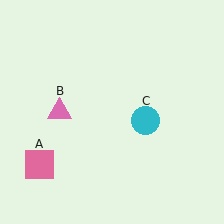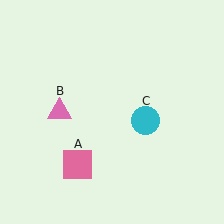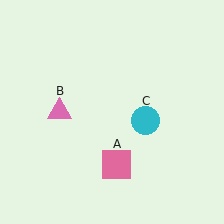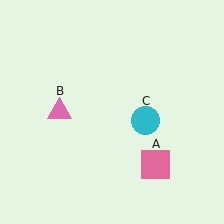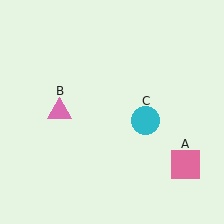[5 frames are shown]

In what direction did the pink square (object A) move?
The pink square (object A) moved right.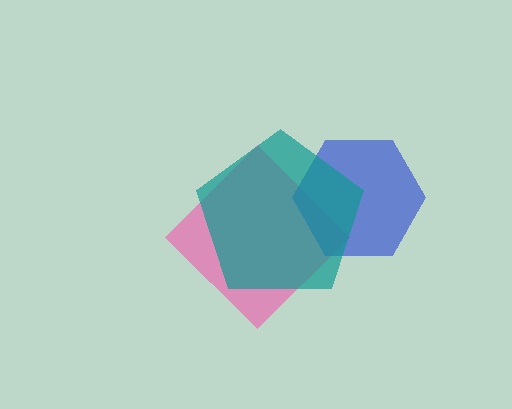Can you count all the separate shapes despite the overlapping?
Yes, there are 3 separate shapes.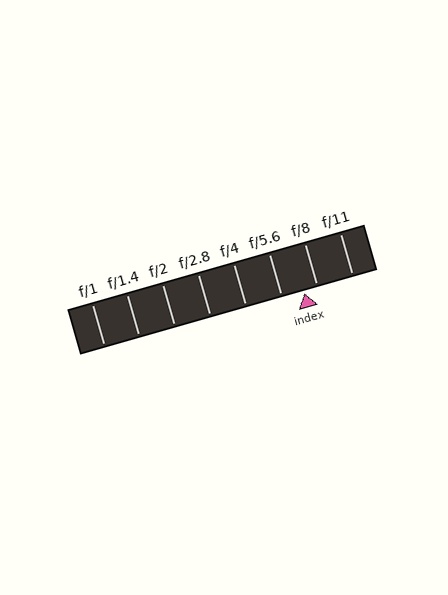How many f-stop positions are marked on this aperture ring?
There are 8 f-stop positions marked.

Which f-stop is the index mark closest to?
The index mark is closest to f/8.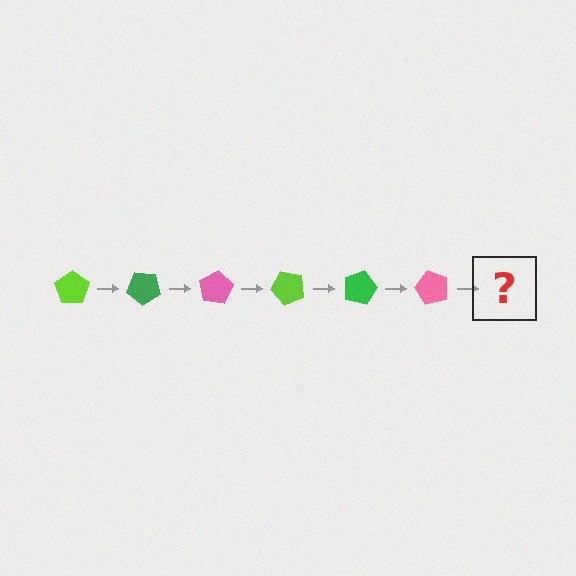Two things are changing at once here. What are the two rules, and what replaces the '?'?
The two rules are that it rotates 40 degrees each step and the color cycles through lime, green, and pink. The '?' should be a lime pentagon, rotated 240 degrees from the start.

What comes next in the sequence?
The next element should be a lime pentagon, rotated 240 degrees from the start.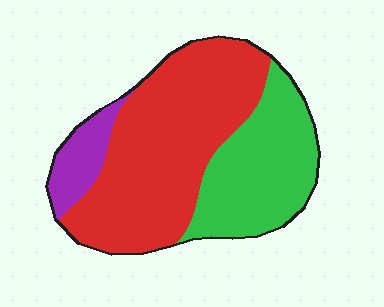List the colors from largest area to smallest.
From largest to smallest: red, green, purple.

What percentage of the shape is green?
Green covers 33% of the shape.